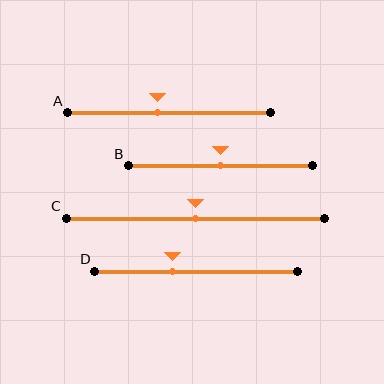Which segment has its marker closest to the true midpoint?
Segment B has its marker closest to the true midpoint.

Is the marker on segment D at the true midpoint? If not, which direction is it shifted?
No, the marker on segment D is shifted to the left by about 12% of the segment length.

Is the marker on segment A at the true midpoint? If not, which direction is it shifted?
No, the marker on segment A is shifted to the left by about 6% of the segment length.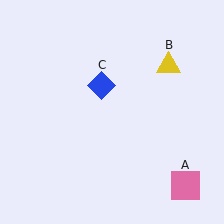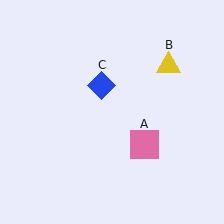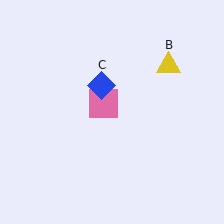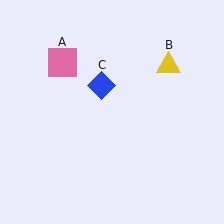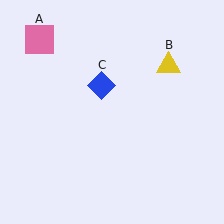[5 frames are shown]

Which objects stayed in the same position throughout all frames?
Yellow triangle (object B) and blue diamond (object C) remained stationary.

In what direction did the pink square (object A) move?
The pink square (object A) moved up and to the left.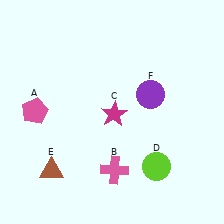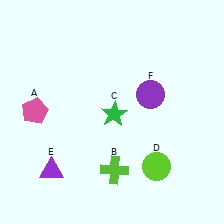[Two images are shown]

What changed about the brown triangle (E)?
In Image 1, E is brown. In Image 2, it changed to purple.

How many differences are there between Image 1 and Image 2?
There are 3 differences between the two images.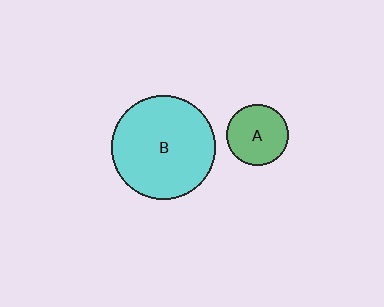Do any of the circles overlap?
No, none of the circles overlap.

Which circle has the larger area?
Circle B (cyan).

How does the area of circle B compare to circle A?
Approximately 2.9 times.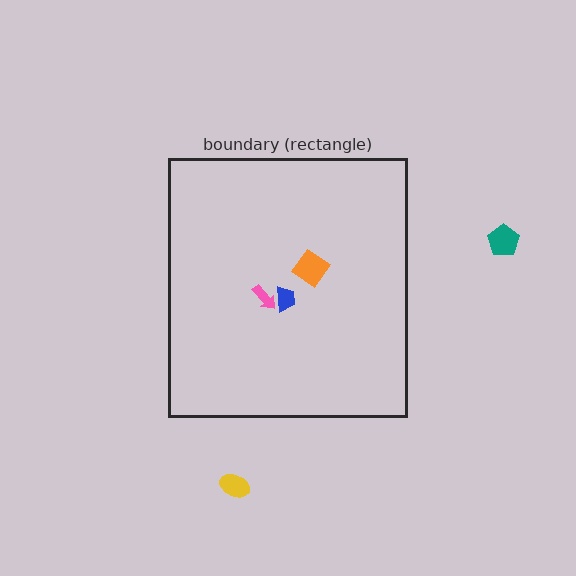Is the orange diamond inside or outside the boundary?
Inside.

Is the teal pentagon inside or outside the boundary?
Outside.